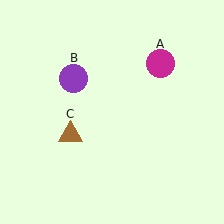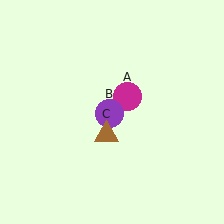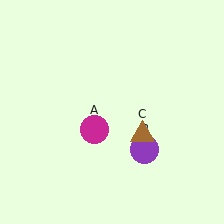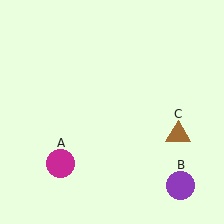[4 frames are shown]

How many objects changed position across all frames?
3 objects changed position: magenta circle (object A), purple circle (object B), brown triangle (object C).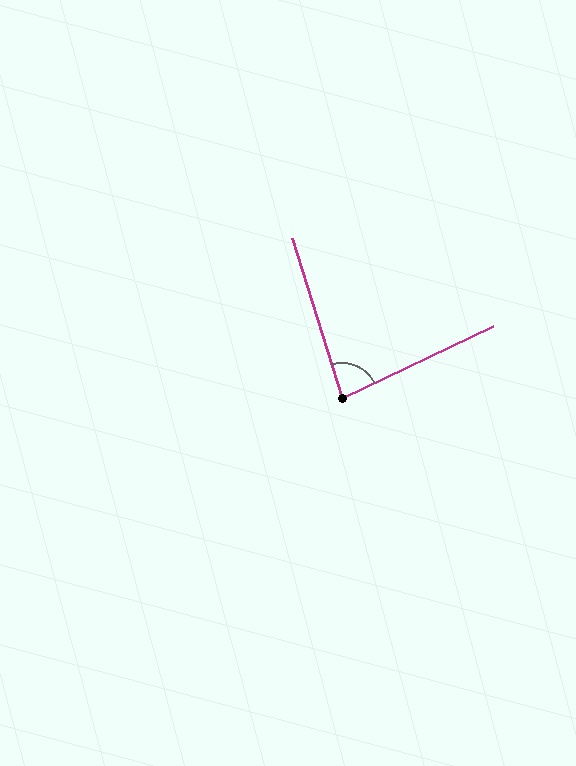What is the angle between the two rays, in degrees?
Approximately 82 degrees.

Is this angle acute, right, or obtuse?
It is acute.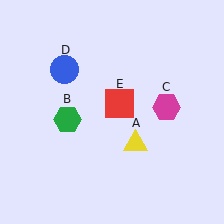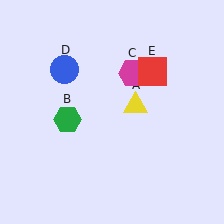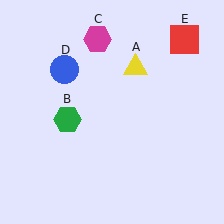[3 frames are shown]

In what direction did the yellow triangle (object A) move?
The yellow triangle (object A) moved up.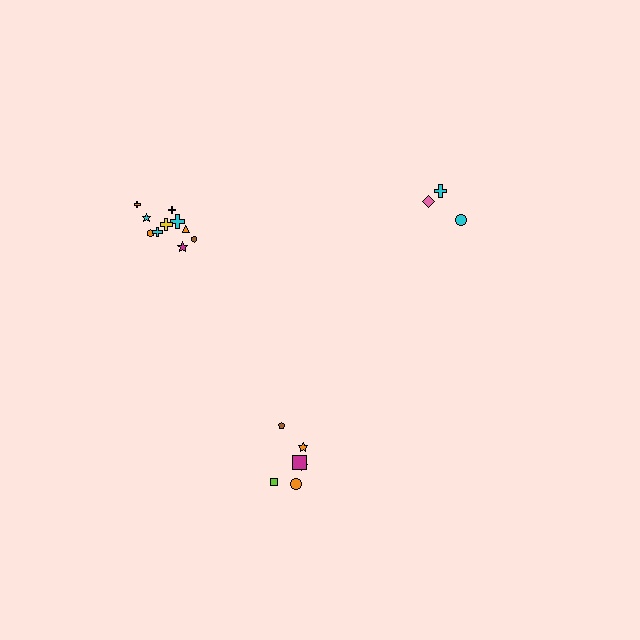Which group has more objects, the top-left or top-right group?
The top-left group.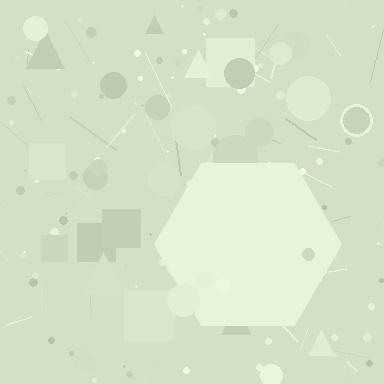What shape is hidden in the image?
A hexagon is hidden in the image.